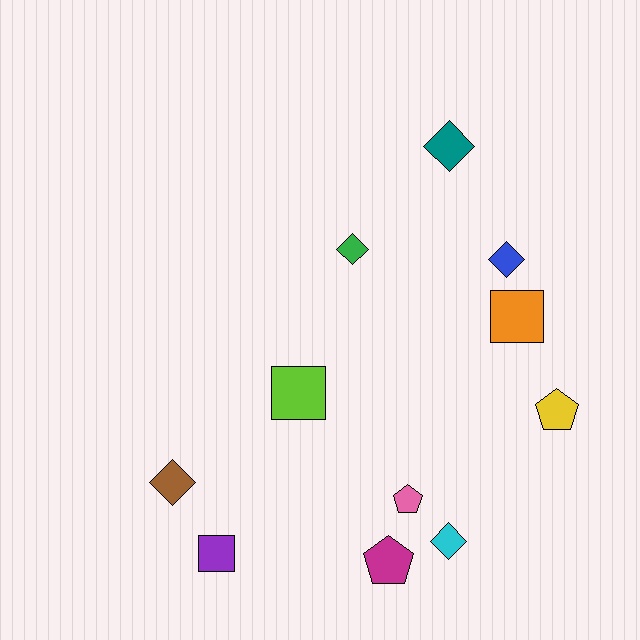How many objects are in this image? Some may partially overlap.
There are 11 objects.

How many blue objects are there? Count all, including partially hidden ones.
There is 1 blue object.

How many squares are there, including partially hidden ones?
There are 3 squares.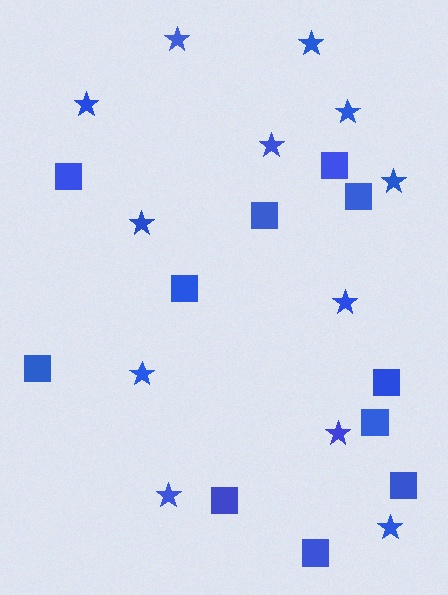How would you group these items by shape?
There are 2 groups: one group of squares (11) and one group of stars (12).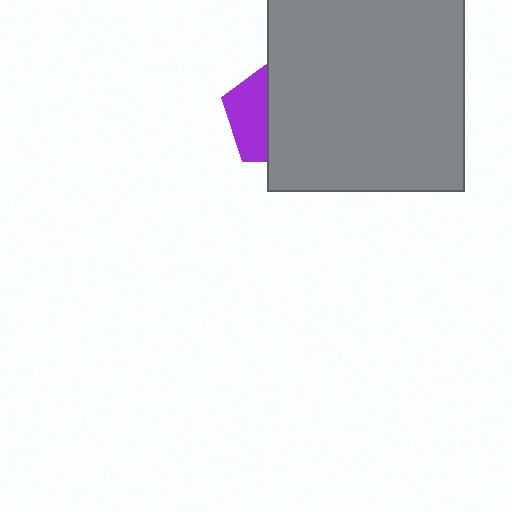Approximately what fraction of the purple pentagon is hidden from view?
Roughly 61% of the purple pentagon is hidden behind the gray rectangle.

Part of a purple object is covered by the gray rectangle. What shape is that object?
It is a pentagon.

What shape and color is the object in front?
The object in front is a gray rectangle.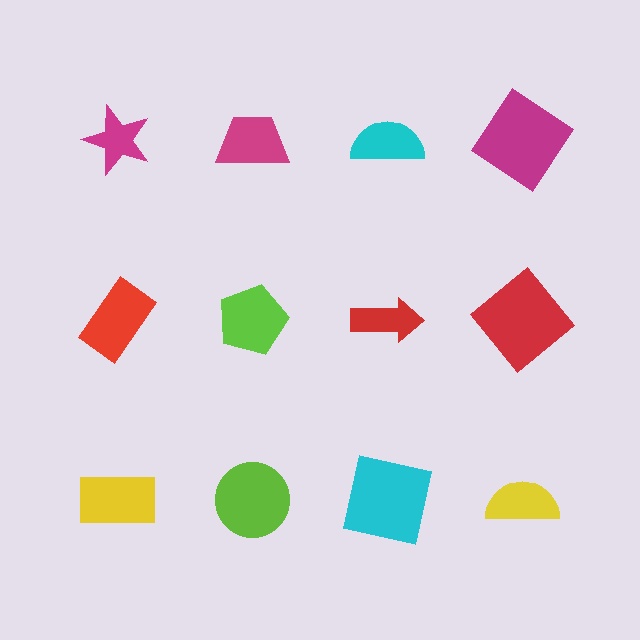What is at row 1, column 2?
A magenta trapezoid.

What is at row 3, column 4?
A yellow semicircle.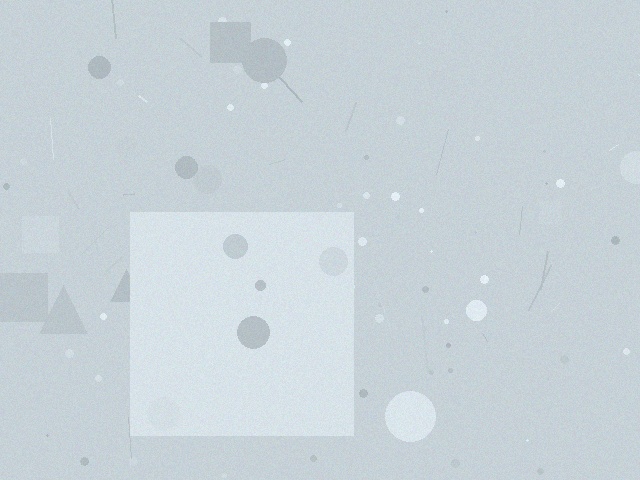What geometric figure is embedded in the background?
A square is embedded in the background.